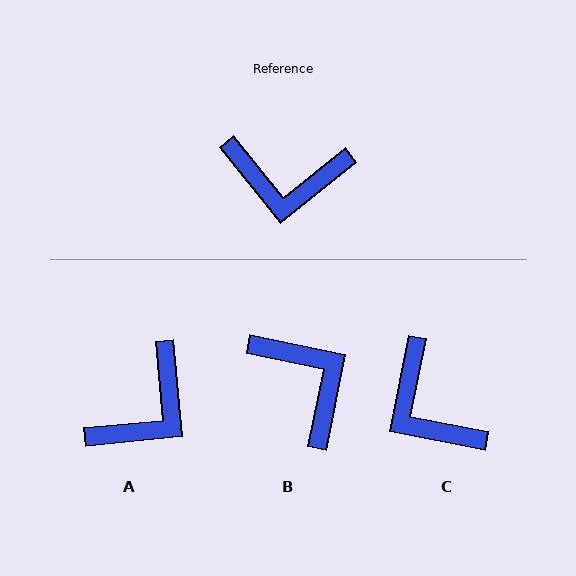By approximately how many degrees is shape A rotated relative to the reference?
Approximately 56 degrees counter-clockwise.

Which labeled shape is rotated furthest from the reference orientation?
B, about 130 degrees away.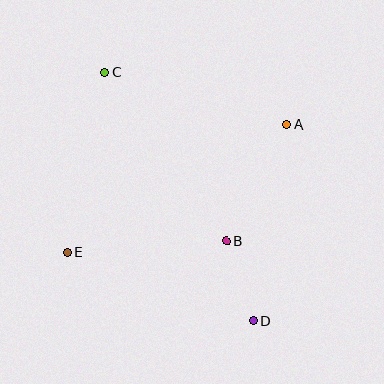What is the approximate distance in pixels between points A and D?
The distance between A and D is approximately 199 pixels.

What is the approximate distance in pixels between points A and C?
The distance between A and C is approximately 190 pixels.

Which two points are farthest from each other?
Points C and D are farthest from each other.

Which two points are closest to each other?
Points B and D are closest to each other.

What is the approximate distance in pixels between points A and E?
The distance between A and E is approximately 254 pixels.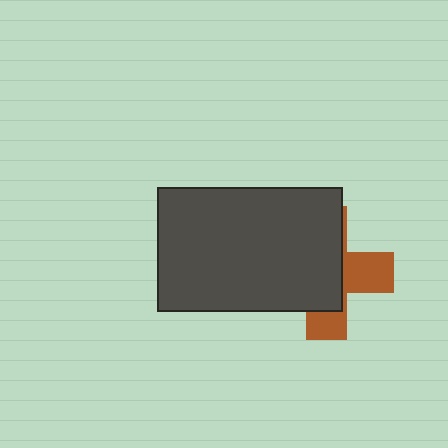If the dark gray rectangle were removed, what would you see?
You would see the complete brown cross.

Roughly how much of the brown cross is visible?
A small part of it is visible (roughly 37%).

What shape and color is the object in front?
The object in front is a dark gray rectangle.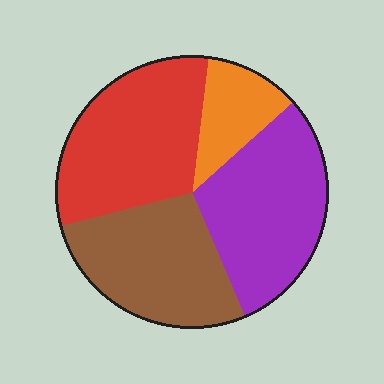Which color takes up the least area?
Orange, at roughly 10%.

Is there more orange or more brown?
Brown.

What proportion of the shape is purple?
Purple takes up about one third (1/3) of the shape.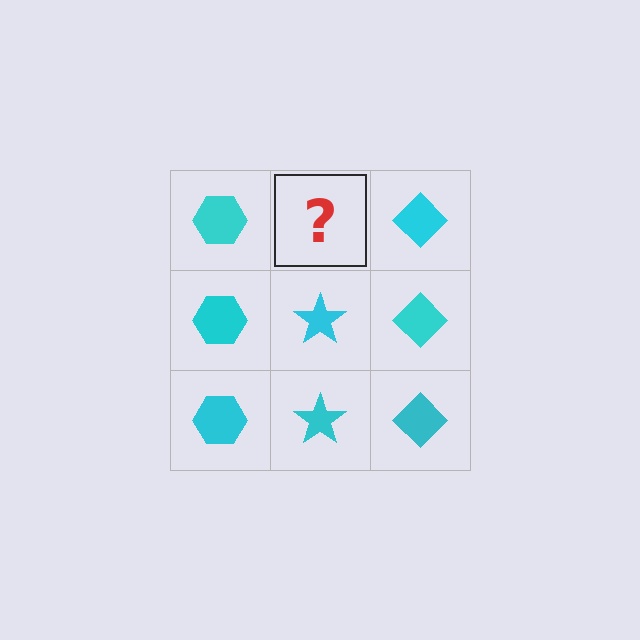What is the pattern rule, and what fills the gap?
The rule is that each column has a consistent shape. The gap should be filled with a cyan star.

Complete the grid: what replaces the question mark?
The question mark should be replaced with a cyan star.